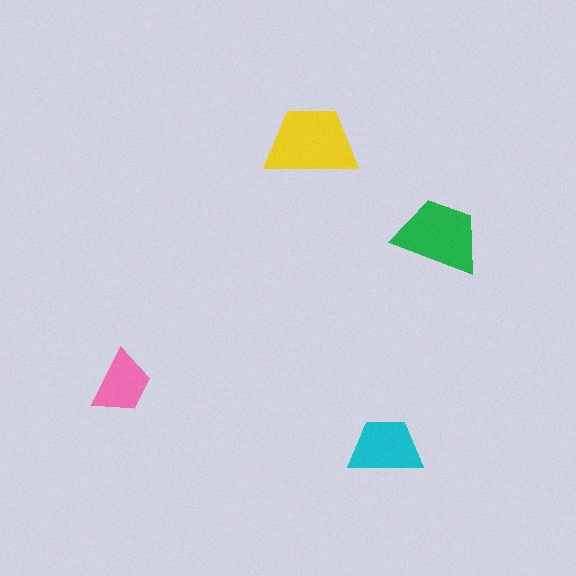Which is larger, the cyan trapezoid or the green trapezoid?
The green one.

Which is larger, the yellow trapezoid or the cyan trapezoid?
The yellow one.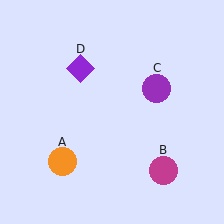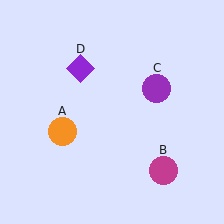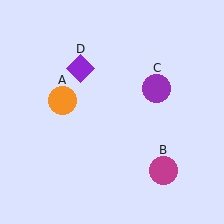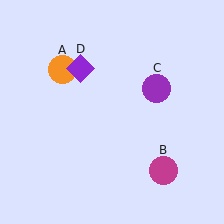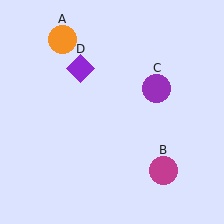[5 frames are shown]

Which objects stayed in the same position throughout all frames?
Magenta circle (object B) and purple circle (object C) and purple diamond (object D) remained stationary.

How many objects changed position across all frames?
1 object changed position: orange circle (object A).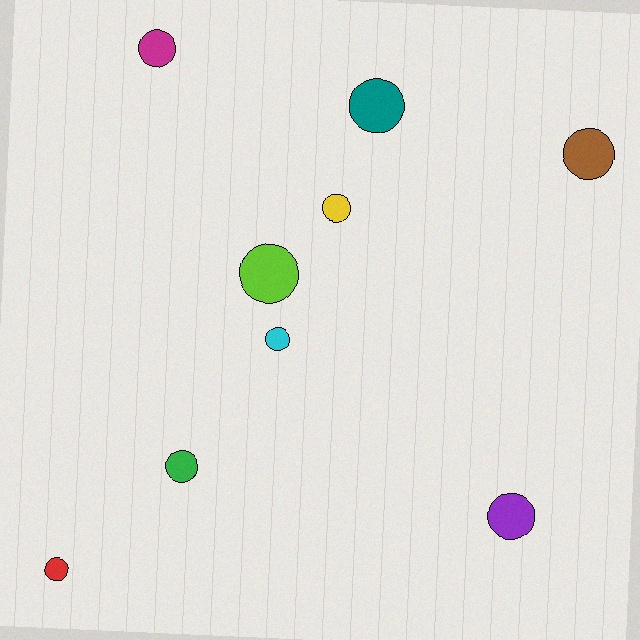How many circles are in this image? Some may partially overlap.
There are 9 circles.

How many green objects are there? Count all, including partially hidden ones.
There is 1 green object.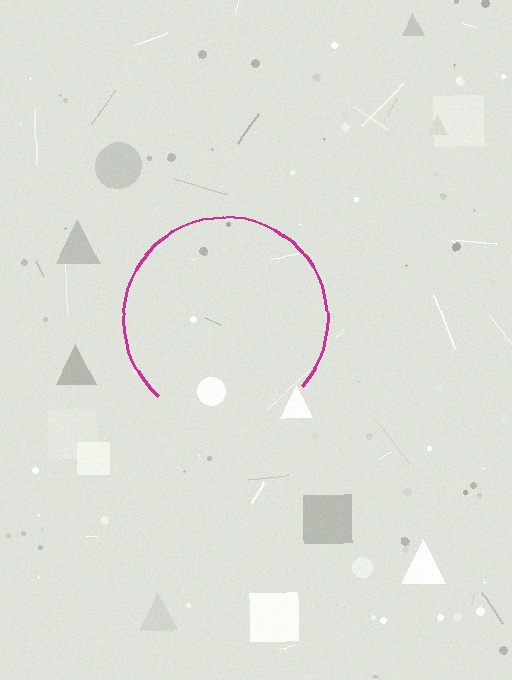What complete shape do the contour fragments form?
The contour fragments form a circle.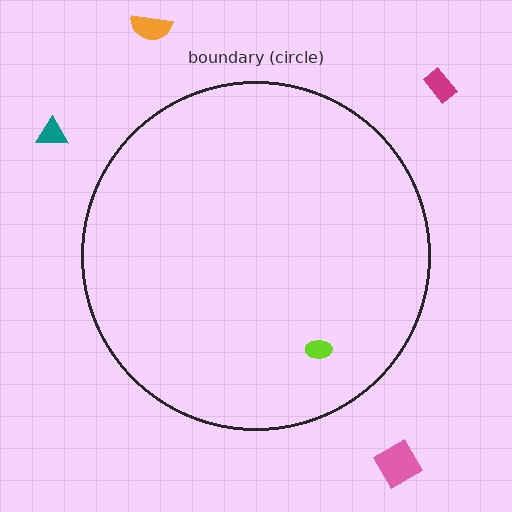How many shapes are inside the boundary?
1 inside, 4 outside.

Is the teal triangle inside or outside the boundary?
Outside.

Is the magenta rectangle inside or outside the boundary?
Outside.